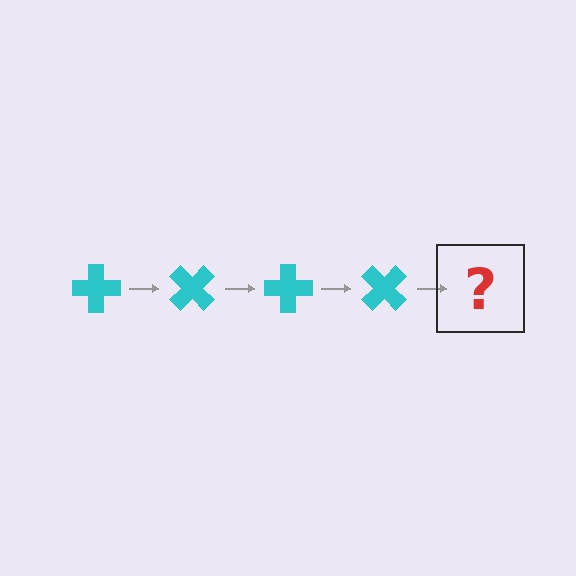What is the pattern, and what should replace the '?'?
The pattern is that the cross rotates 45 degrees each step. The '?' should be a cyan cross rotated 180 degrees.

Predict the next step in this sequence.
The next step is a cyan cross rotated 180 degrees.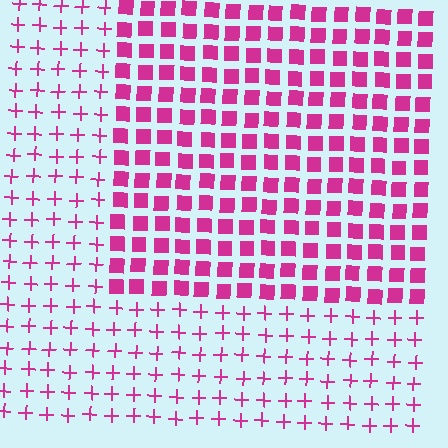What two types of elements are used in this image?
The image uses squares inside the rectangle region and plus signs outside it.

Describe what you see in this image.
The image is filled with small magenta elements arranged in a uniform grid. A rectangle-shaped region contains squares, while the surrounding area contains plus signs. The boundary is defined purely by the change in element shape.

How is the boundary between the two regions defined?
The boundary is defined by a change in element shape: squares inside vs. plus signs outside. All elements share the same color and spacing.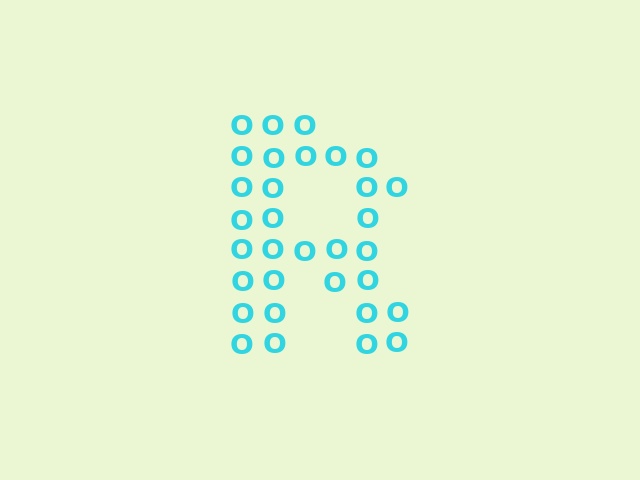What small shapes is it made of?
It is made of small letter O's.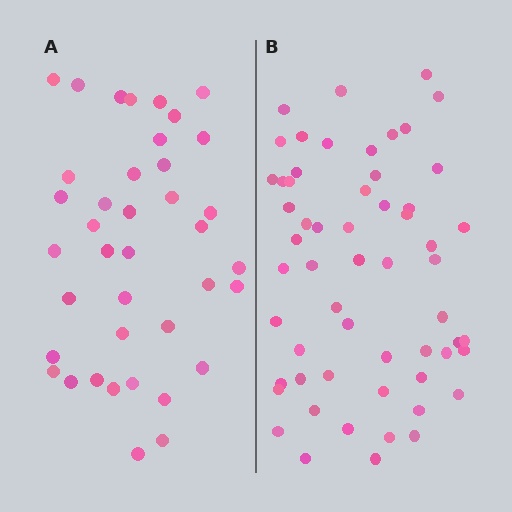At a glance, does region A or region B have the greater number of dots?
Region B (the right region) has more dots.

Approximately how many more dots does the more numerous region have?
Region B has approximately 20 more dots than region A.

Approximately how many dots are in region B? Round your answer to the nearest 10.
About 60 dots. (The exact count is 58, which rounds to 60.)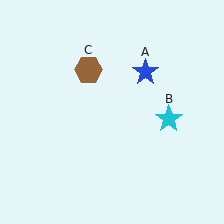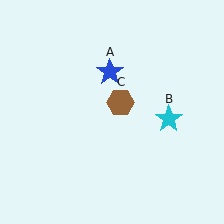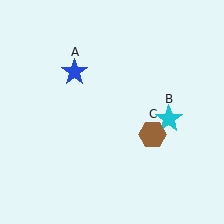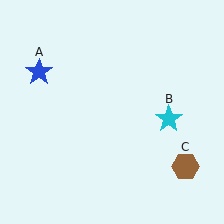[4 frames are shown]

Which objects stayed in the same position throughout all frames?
Cyan star (object B) remained stationary.